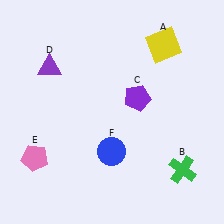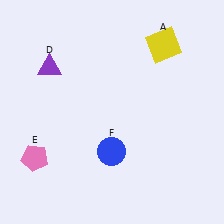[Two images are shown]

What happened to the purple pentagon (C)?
The purple pentagon (C) was removed in Image 2. It was in the top-right area of Image 1.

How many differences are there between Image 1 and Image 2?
There are 2 differences between the two images.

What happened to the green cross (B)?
The green cross (B) was removed in Image 2. It was in the bottom-right area of Image 1.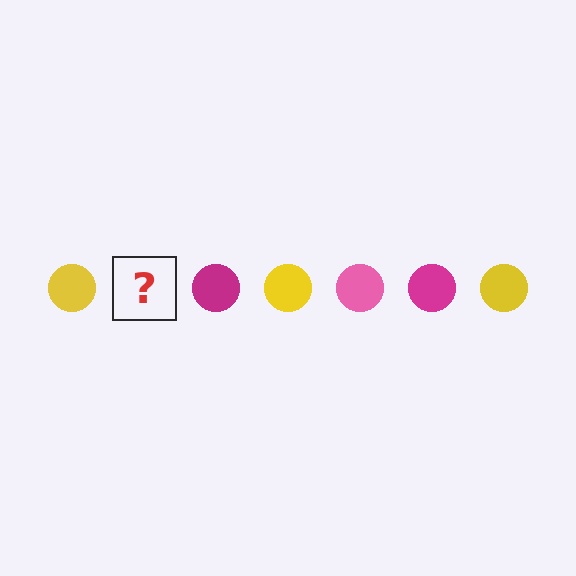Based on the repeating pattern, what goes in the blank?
The blank should be a pink circle.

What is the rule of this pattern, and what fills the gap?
The rule is that the pattern cycles through yellow, pink, magenta circles. The gap should be filled with a pink circle.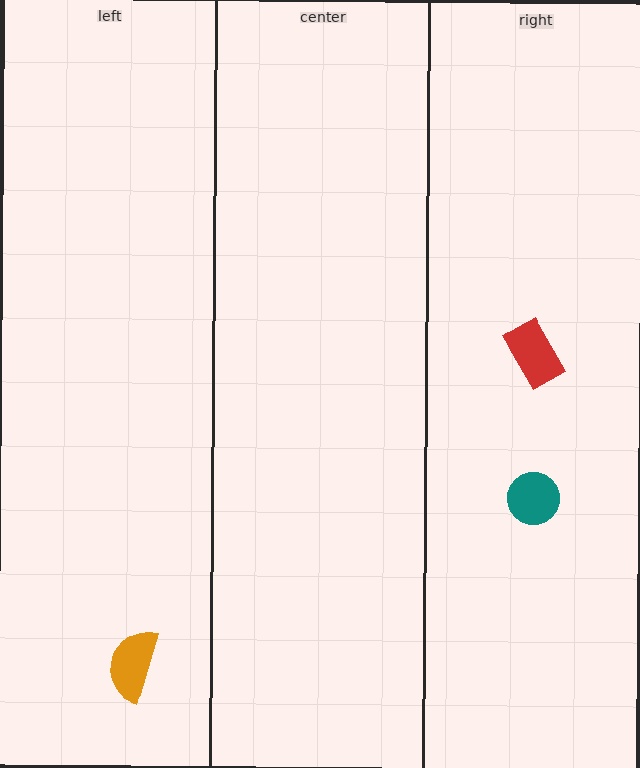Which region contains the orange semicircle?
The left region.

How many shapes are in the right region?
2.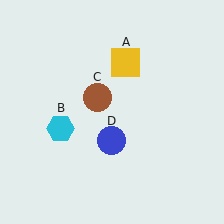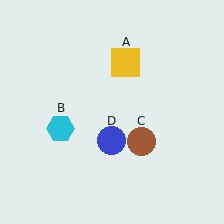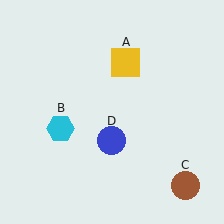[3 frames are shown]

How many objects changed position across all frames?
1 object changed position: brown circle (object C).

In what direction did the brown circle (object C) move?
The brown circle (object C) moved down and to the right.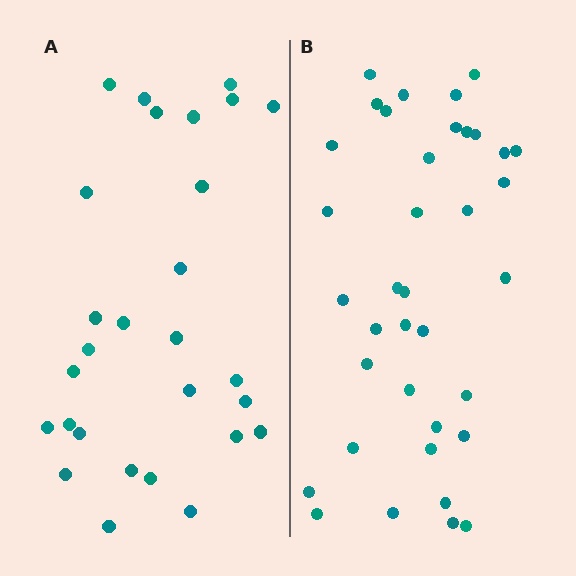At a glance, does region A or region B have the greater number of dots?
Region B (the right region) has more dots.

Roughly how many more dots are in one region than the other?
Region B has roughly 8 or so more dots than region A.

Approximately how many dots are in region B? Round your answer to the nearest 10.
About 40 dots. (The exact count is 37, which rounds to 40.)